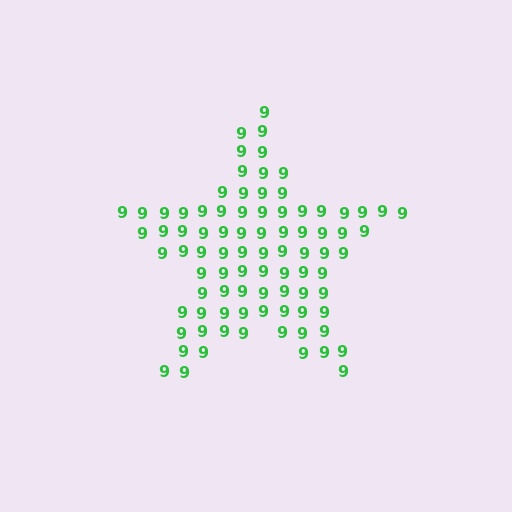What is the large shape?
The large shape is a star.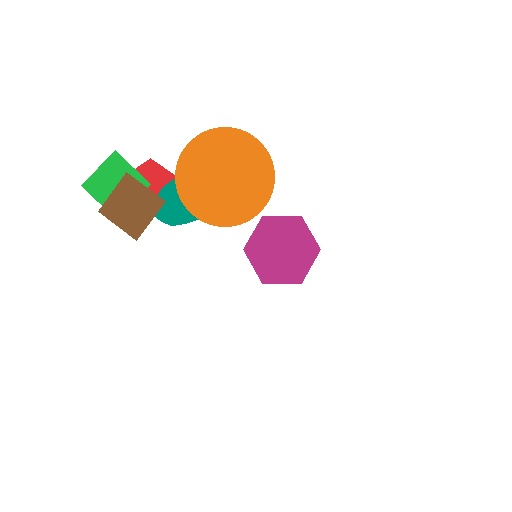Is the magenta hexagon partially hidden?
No, no other shape covers it.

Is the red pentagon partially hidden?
Yes, it is partially covered by another shape.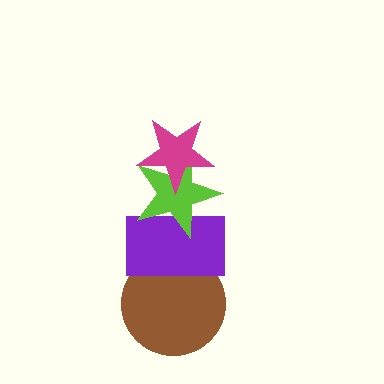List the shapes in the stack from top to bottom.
From top to bottom: the magenta star, the lime star, the purple rectangle, the brown circle.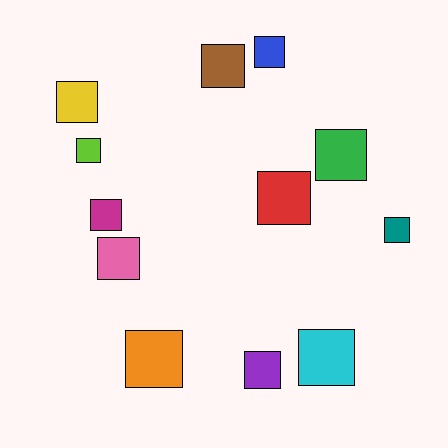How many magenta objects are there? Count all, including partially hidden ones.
There is 1 magenta object.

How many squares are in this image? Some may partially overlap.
There are 12 squares.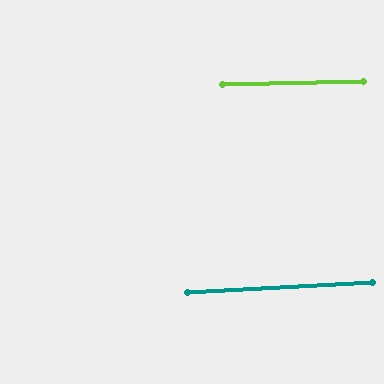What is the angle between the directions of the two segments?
Approximately 2 degrees.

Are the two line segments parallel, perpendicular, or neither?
Parallel — their directions differ by only 1.9°.